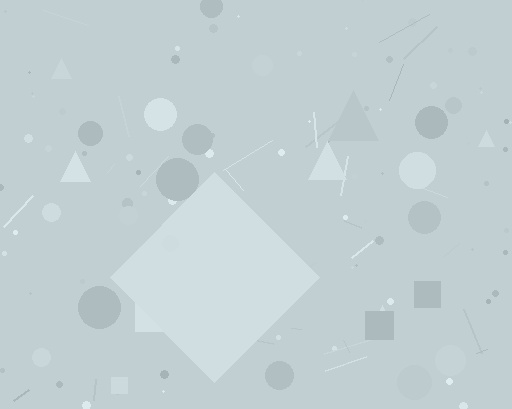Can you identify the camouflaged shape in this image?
The camouflaged shape is a diamond.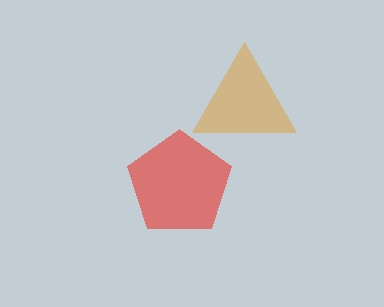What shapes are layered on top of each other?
The layered shapes are: a red pentagon, an orange triangle.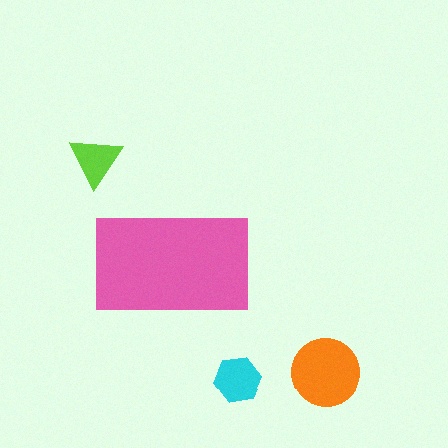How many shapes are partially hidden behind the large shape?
0 shapes are partially hidden.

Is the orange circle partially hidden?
No, the orange circle is fully visible.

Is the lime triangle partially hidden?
No, the lime triangle is fully visible.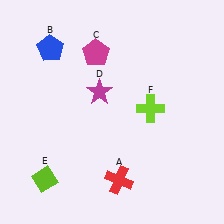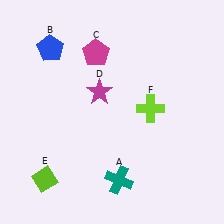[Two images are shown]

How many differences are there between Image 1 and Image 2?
There is 1 difference between the two images.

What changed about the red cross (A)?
In Image 1, A is red. In Image 2, it changed to teal.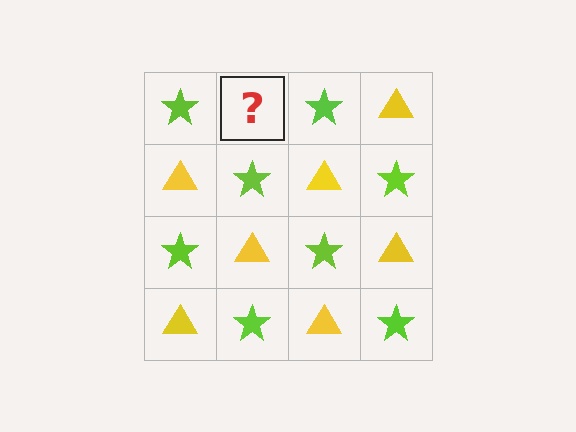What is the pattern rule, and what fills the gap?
The rule is that it alternates lime star and yellow triangle in a checkerboard pattern. The gap should be filled with a yellow triangle.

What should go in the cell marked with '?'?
The missing cell should contain a yellow triangle.